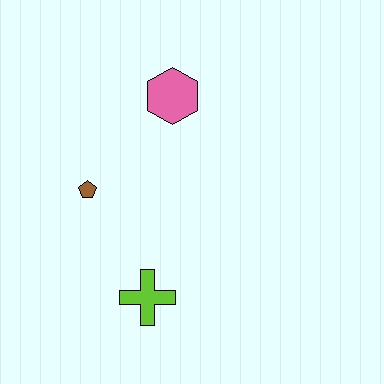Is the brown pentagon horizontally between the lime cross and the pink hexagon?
No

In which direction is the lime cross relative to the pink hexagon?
The lime cross is below the pink hexagon.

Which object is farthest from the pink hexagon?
The lime cross is farthest from the pink hexagon.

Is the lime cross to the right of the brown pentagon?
Yes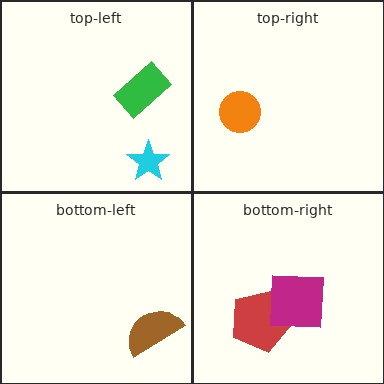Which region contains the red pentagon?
The bottom-right region.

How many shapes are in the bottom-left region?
1.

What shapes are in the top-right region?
The orange circle.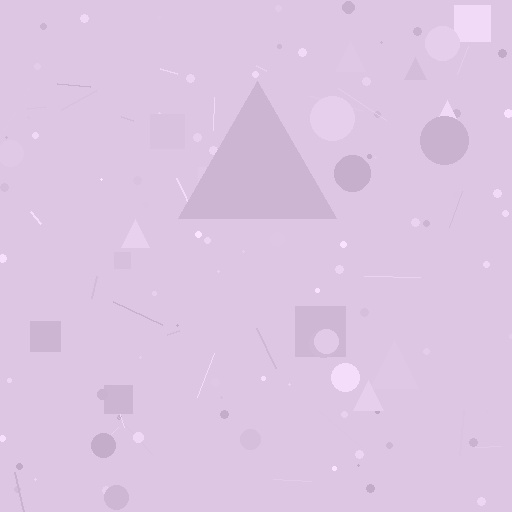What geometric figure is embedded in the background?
A triangle is embedded in the background.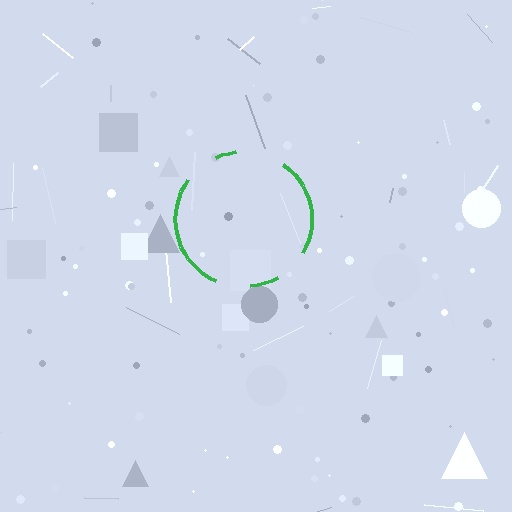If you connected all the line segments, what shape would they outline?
They would outline a circle.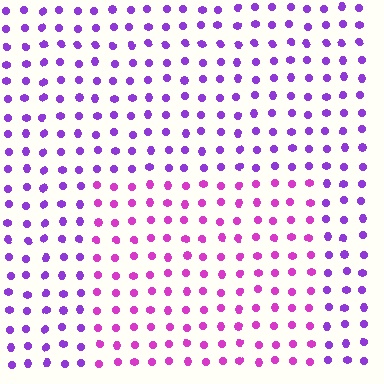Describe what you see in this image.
The image is filled with small purple elements in a uniform arrangement. A rectangle-shaped region is visible where the elements are tinted to a slightly different hue, forming a subtle color boundary.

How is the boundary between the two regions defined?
The boundary is defined purely by a slight shift in hue (about 32 degrees). Spacing, size, and orientation are identical on both sides.